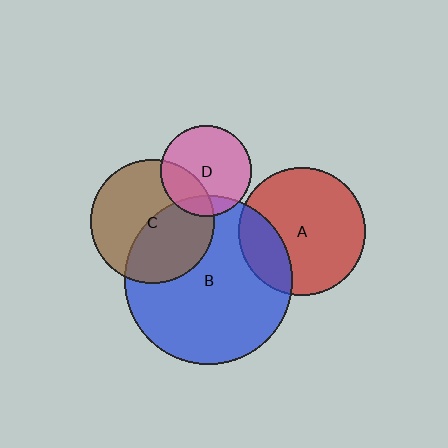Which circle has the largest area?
Circle B (blue).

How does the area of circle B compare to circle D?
Approximately 3.4 times.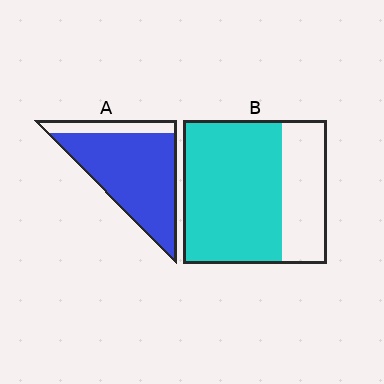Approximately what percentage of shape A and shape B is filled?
A is approximately 85% and B is approximately 70%.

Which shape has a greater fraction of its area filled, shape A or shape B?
Shape A.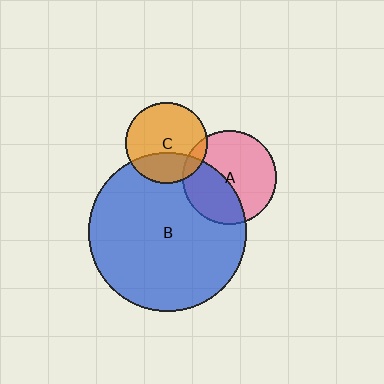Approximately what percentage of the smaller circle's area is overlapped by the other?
Approximately 40%.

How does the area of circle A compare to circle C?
Approximately 1.3 times.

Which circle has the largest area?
Circle B (blue).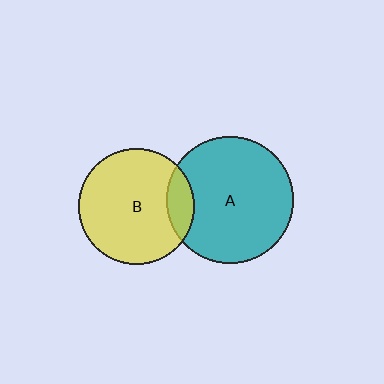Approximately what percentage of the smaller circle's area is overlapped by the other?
Approximately 15%.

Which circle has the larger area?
Circle A (teal).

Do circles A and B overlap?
Yes.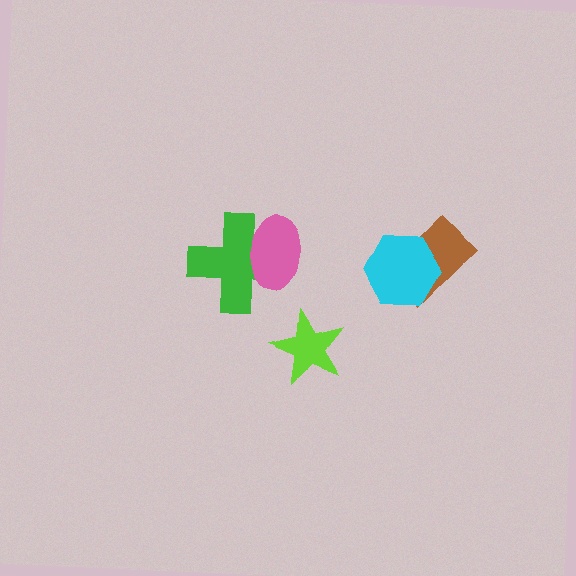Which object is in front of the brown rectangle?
The cyan hexagon is in front of the brown rectangle.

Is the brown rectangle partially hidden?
Yes, it is partially covered by another shape.